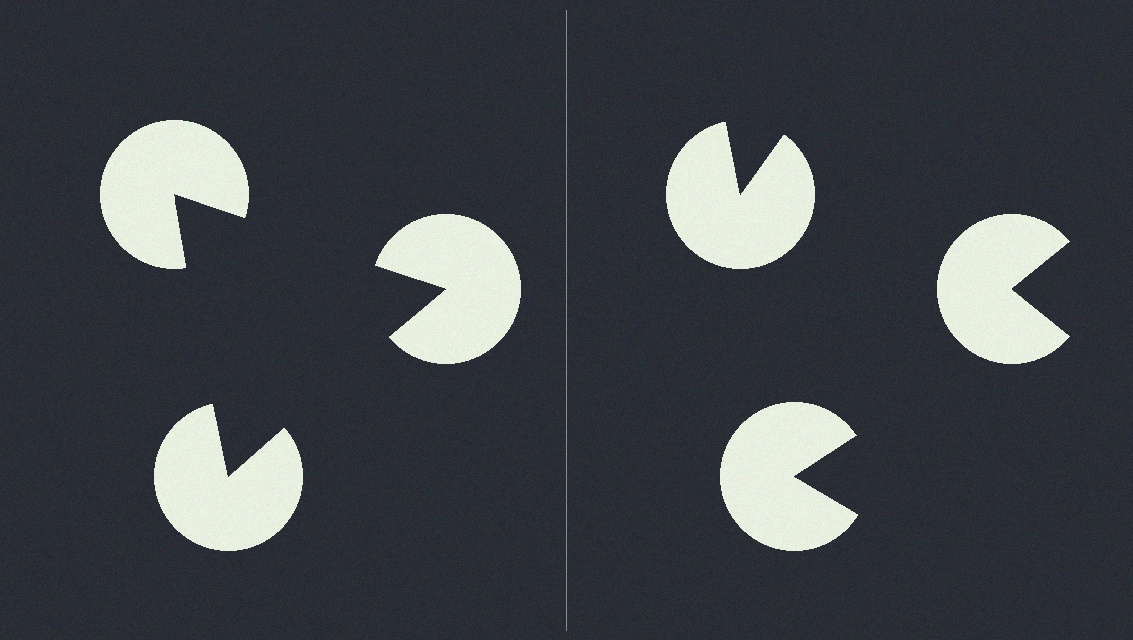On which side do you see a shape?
An illusory triangle appears on the left side. On the right side the wedge cuts are rotated, so no coherent shape forms.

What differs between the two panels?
The pac-man discs are positioned identically on both sides; only the wedge orientations differ. On the left they align to a triangle; on the right they are misaligned.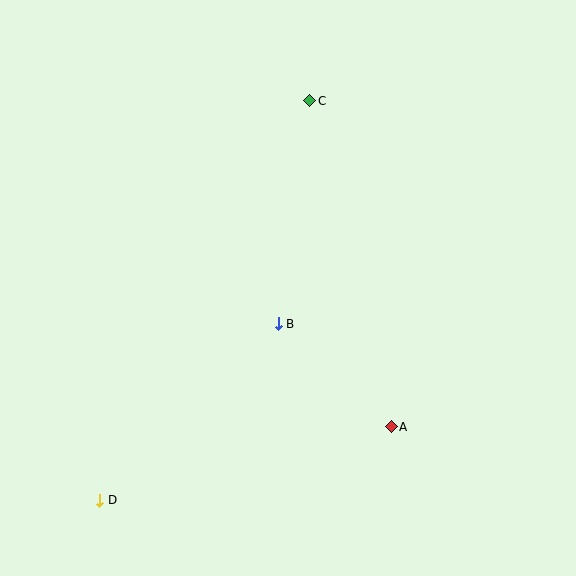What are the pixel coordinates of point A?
Point A is at (391, 427).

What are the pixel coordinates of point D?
Point D is at (100, 500).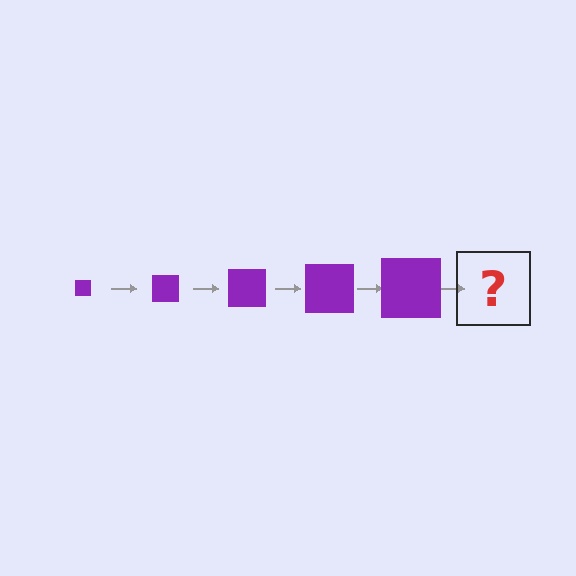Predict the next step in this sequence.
The next step is a purple square, larger than the previous one.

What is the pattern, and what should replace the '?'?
The pattern is that the square gets progressively larger each step. The '?' should be a purple square, larger than the previous one.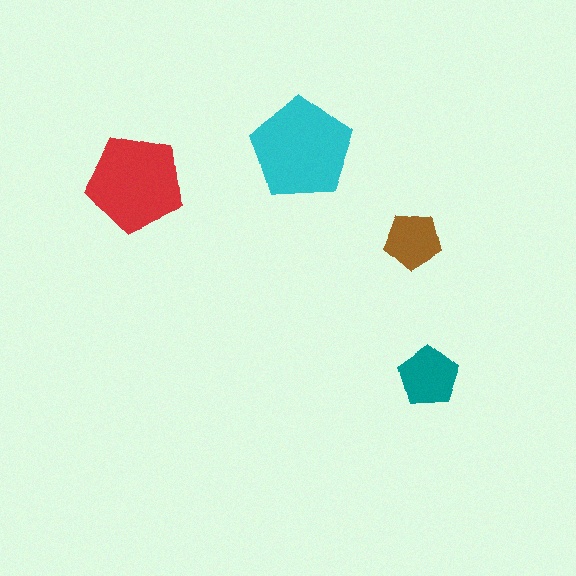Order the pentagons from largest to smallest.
the cyan one, the red one, the teal one, the brown one.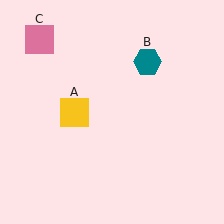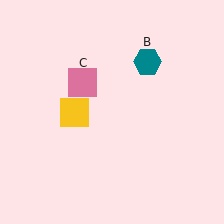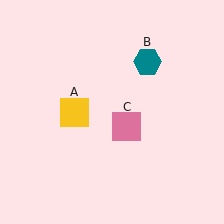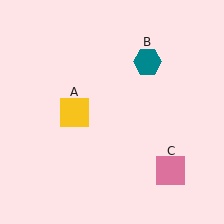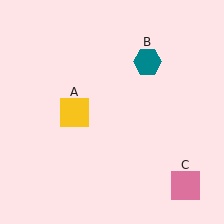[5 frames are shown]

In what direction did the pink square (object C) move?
The pink square (object C) moved down and to the right.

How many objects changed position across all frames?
1 object changed position: pink square (object C).